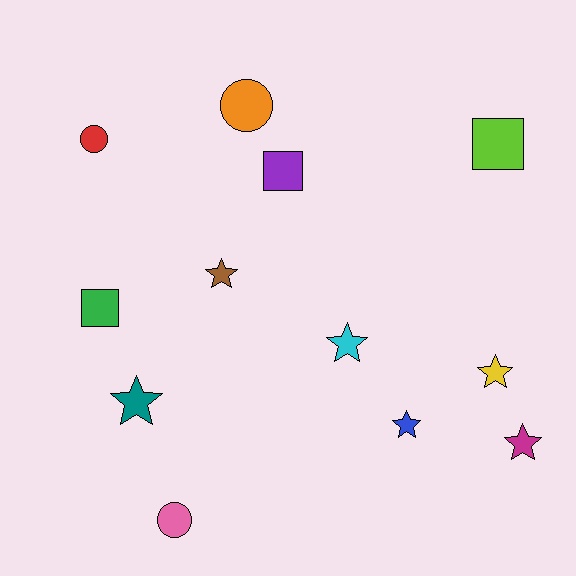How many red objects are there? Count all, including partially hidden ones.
There is 1 red object.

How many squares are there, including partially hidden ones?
There are 3 squares.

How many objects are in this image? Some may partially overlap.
There are 12 objects.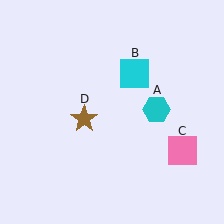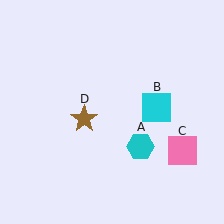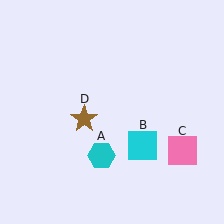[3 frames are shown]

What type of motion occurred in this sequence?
The cyan hexagon (object A), cyan square (object B) rotated clockwise around the center of the scene.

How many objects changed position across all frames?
2 objects changed position: cyan hexagon (object A), cyan square (object B).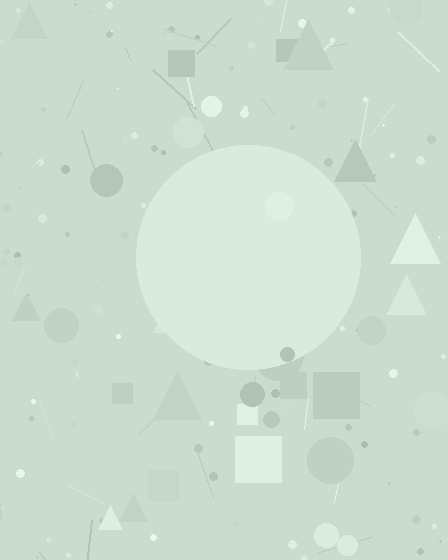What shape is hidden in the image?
A circle is hidden in the image.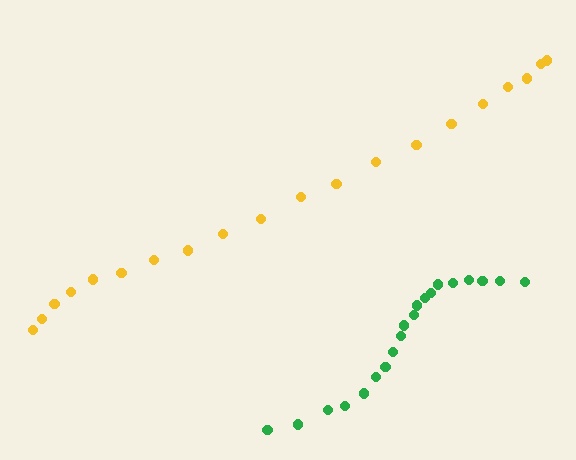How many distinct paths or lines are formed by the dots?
There are 2 distinct paths.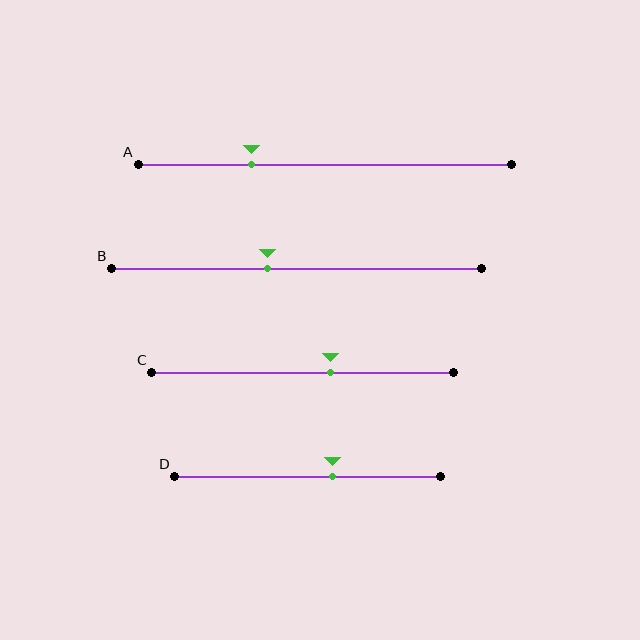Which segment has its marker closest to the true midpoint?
Segment B has its marker closest to the true midpoint.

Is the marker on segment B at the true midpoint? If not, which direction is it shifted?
No, the marker on segment B is shifted to the left by about 8% of the segment length.